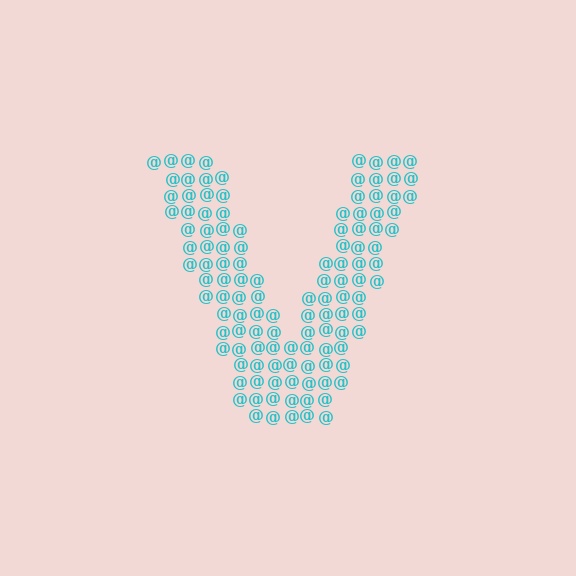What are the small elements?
The small elements are at signs.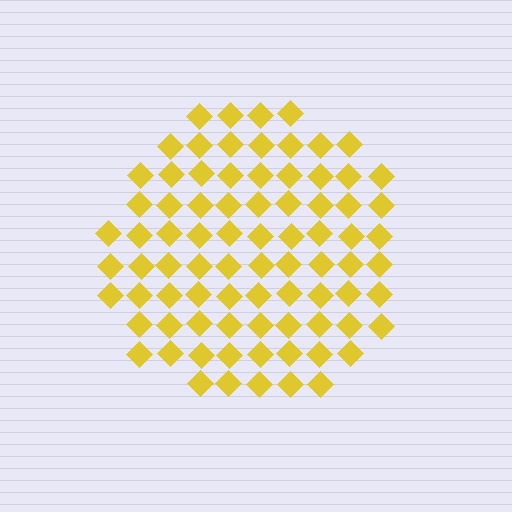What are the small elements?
The small elements are diamonds.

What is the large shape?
The large shape is a circle.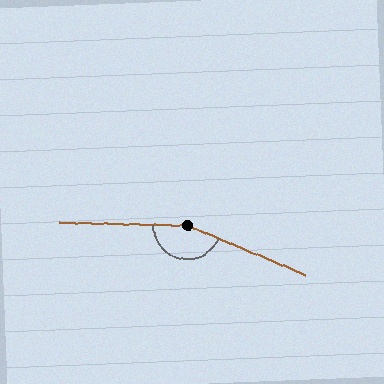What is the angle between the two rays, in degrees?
Approximately 158 degrees.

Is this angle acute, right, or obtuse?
It is obtuse.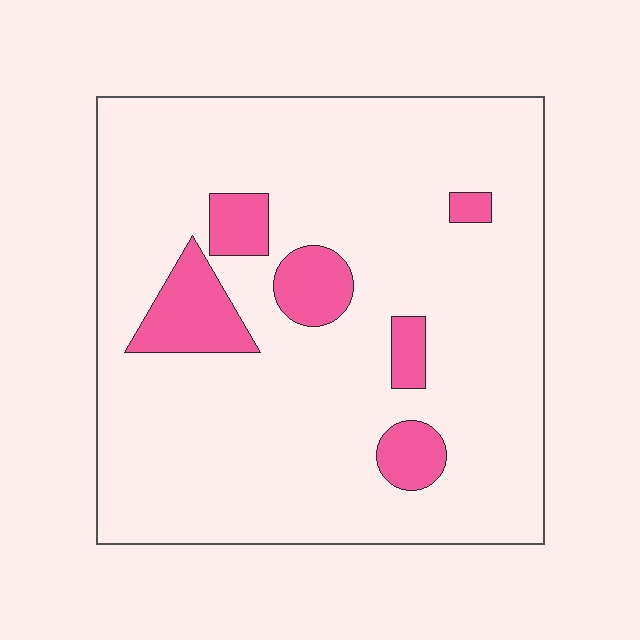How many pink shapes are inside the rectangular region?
6.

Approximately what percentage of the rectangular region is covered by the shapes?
Approximately 10%.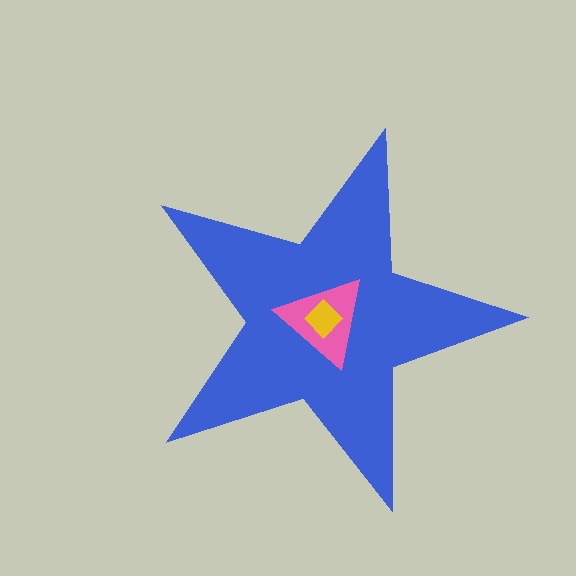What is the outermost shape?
The blue star.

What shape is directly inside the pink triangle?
The yellow diamond.